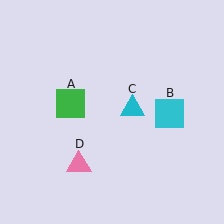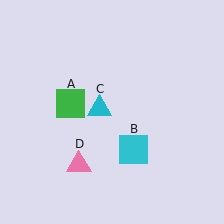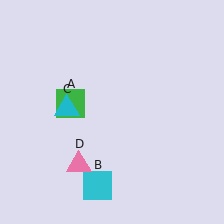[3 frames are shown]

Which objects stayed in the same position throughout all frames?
Green square (object A) and pink triangle (object D) remained stationary.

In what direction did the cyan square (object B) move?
The cyan square (object B) moved down and to the left.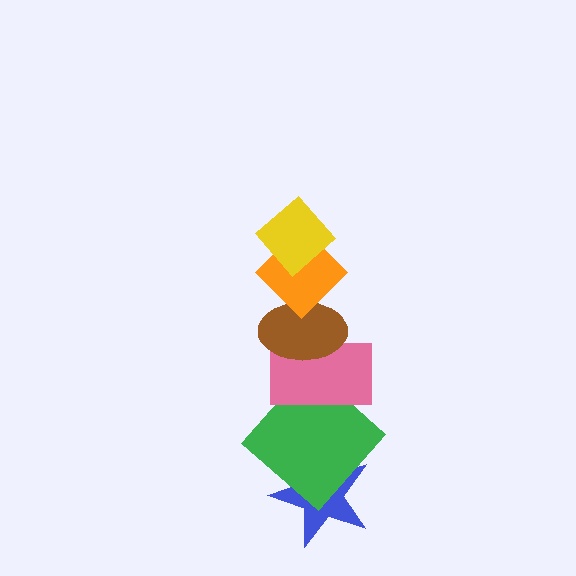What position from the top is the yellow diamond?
The yellow diamond is 1st from the top.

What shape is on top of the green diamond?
The pink rectangle is on top of the green diamond.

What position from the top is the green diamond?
The green diamond is 5th from the top.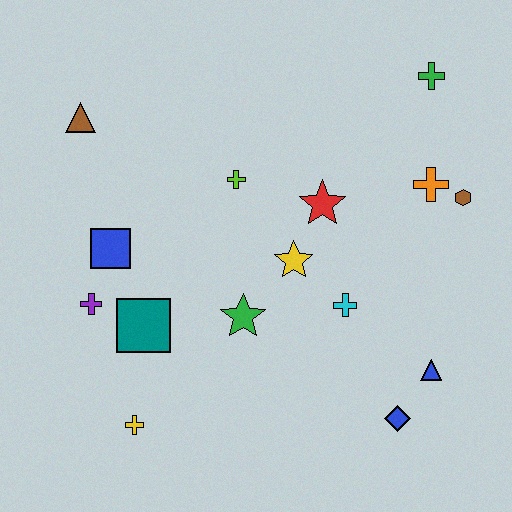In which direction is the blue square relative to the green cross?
The blue square is to the left of the green cross.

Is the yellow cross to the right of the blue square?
Yes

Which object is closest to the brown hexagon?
The orange cross is closest to the brown hexagon.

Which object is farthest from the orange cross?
The yellow cross is farthest from the orange cross.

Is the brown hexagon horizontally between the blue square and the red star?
No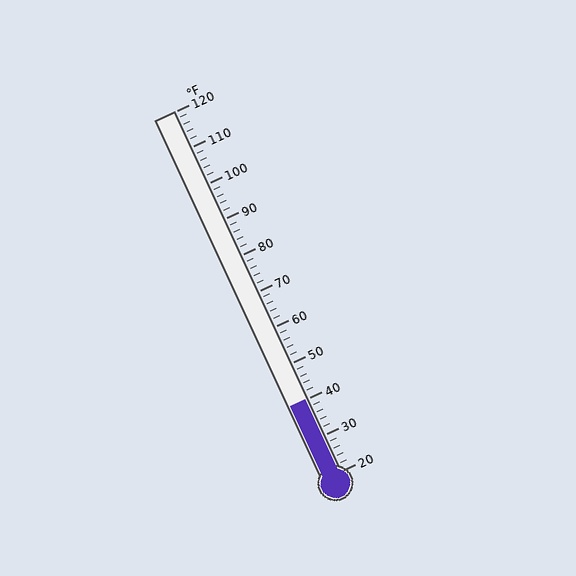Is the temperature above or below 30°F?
The temperature is above 30°F.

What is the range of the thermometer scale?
The thermometer scale ranges from 20°F to 120°F.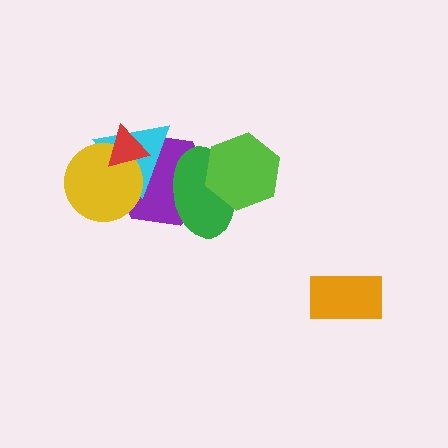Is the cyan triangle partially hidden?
Yes, it is partially covered by another shape.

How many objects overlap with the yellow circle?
3 objects overlap with the yellow circle.